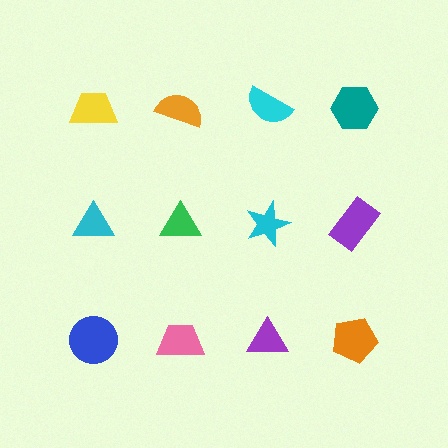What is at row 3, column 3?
A purple triangle.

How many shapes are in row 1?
4 shapes.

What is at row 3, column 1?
A blue circle.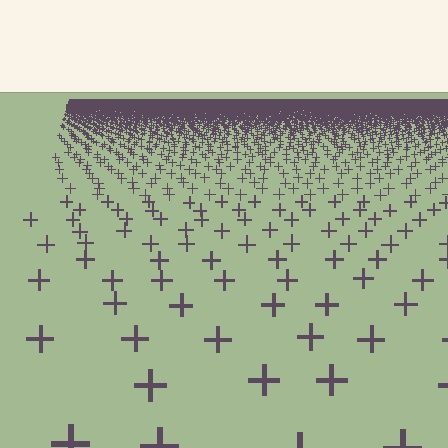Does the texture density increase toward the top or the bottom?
Density increases toward the top.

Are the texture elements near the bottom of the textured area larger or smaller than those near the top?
Larger. Near the bottom, elements are closer to the viewer and appear at a bigger on-screen size.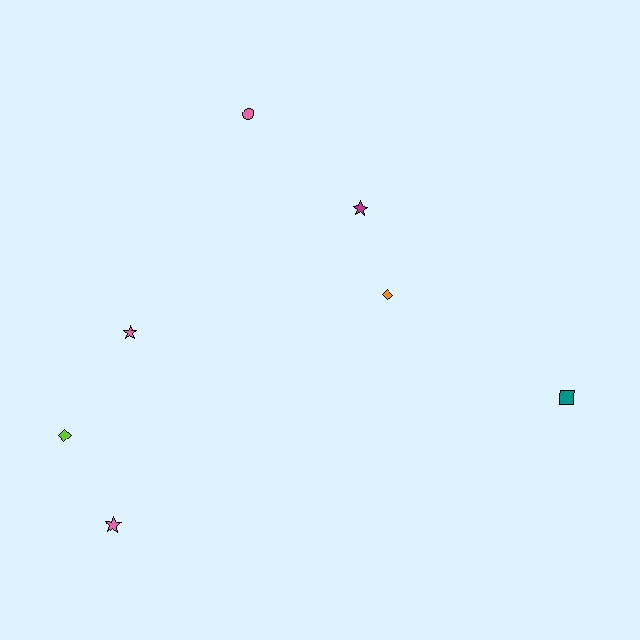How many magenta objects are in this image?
There is 1 magenta object.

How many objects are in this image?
There are 7 objects.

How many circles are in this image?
There is 1 circle.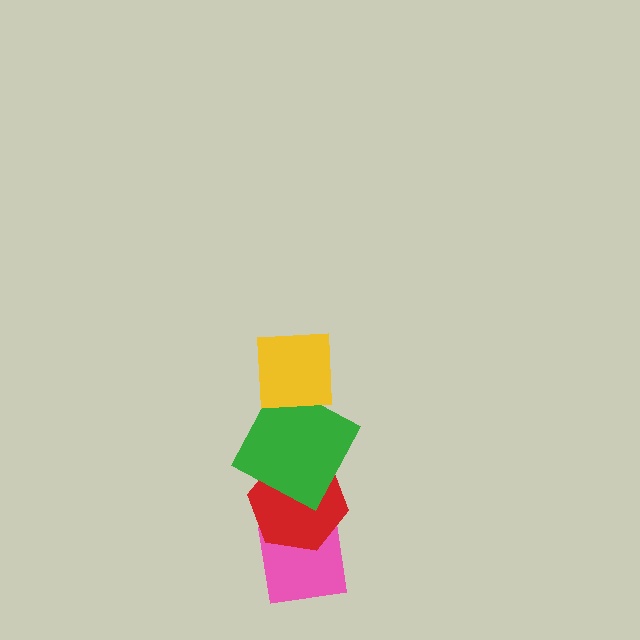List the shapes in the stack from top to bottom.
From top to bottom: the yellow square, the green square, the red hexagon, the pink square.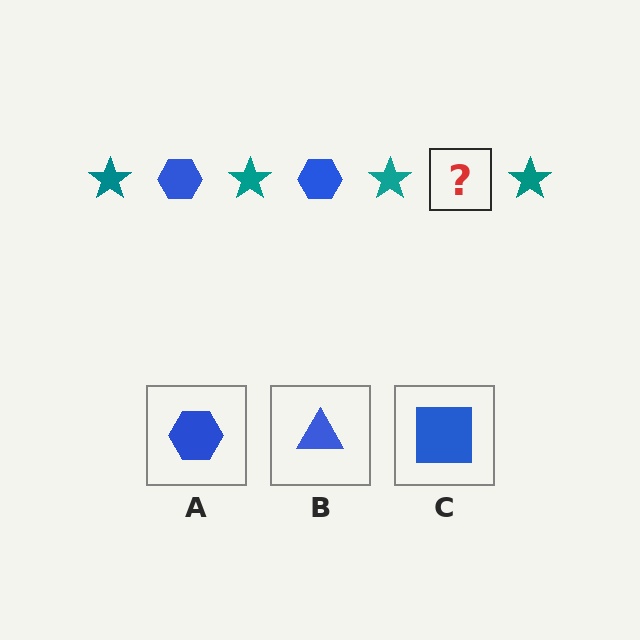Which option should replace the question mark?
Option A.